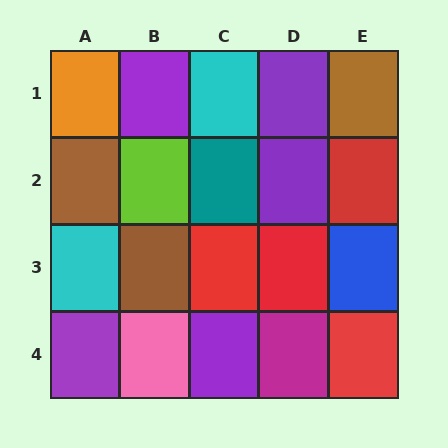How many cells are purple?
5 cells are purple.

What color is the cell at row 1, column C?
Cyan.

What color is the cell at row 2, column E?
Red.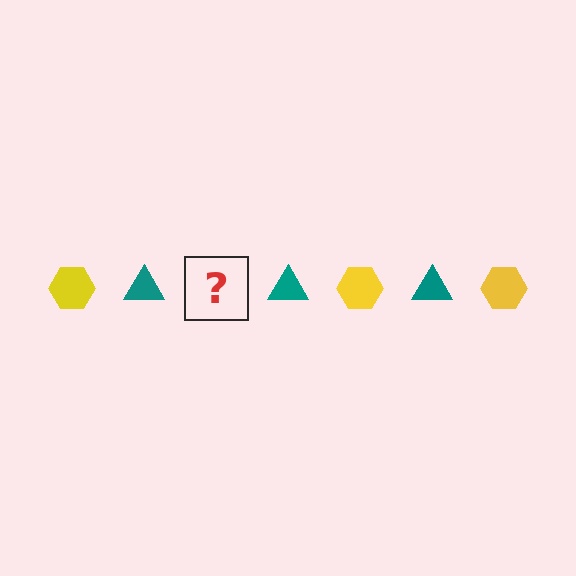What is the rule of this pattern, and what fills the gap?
The rule is that the pattern alternates between yellow hexagon and teal triangle. The gap should be filled with a yellow hexagon.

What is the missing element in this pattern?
The missing element is a yellow hexagon.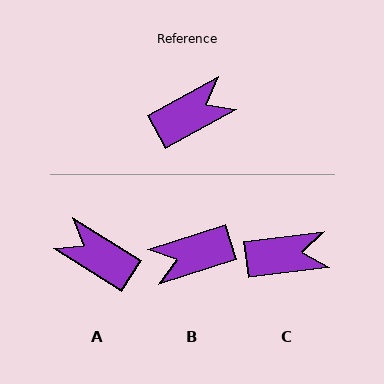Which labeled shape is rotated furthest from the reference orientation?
B, about 169 degrees away.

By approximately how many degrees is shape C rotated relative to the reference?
Approximately 22 degrees clockwise.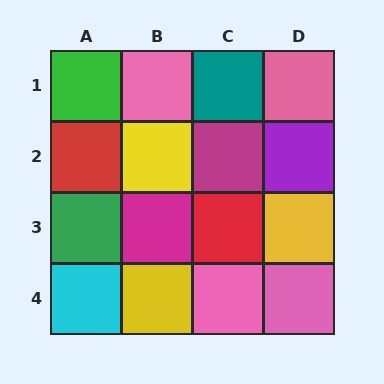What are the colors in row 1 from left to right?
Green, pink, teal, pink.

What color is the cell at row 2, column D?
Purple.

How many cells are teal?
1 cell is teal.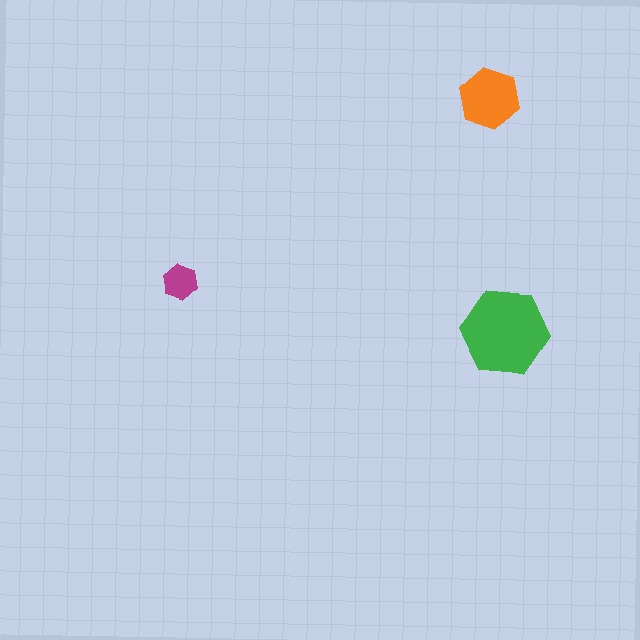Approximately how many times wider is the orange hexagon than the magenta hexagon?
About 1.5 times wider.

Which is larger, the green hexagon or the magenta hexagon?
The green one.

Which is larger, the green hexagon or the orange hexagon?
The green one.